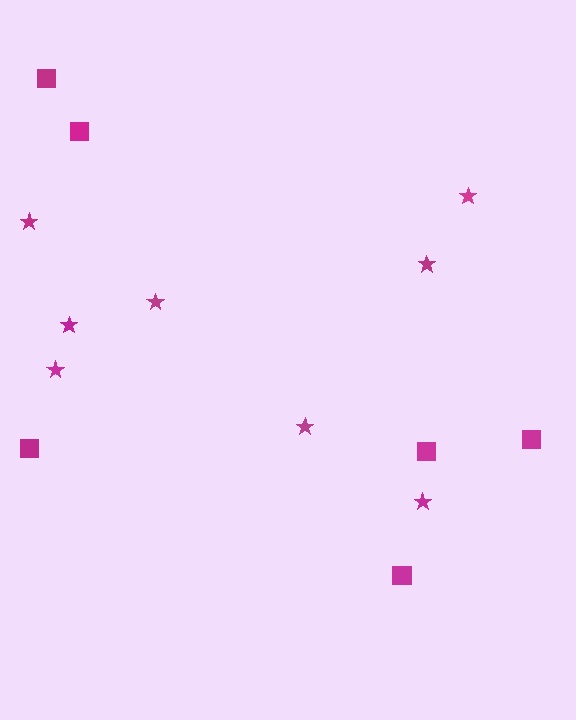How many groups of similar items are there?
There are 2 groups: one group of squares (6) and one group of stars (8).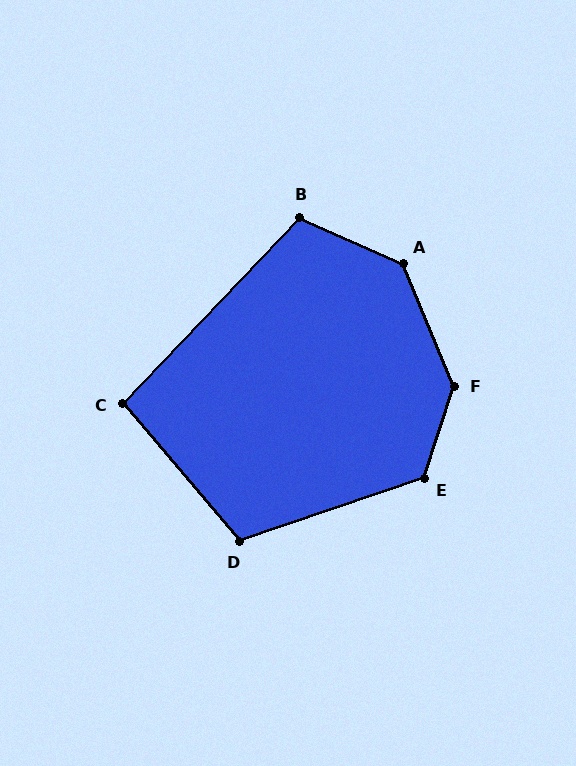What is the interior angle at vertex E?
Approximately 127 degrees (obtuse).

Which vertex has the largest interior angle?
F, at approximately 140 degrees.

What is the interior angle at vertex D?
Approximately 111 degrees (obtuse).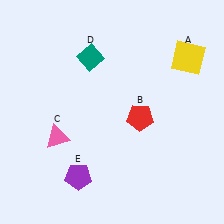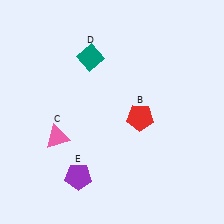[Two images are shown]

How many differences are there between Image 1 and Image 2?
There is 1 difference between the two images.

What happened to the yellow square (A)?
The yellow square (A) was removed in Image 2. It was in the top-right area of Image 1.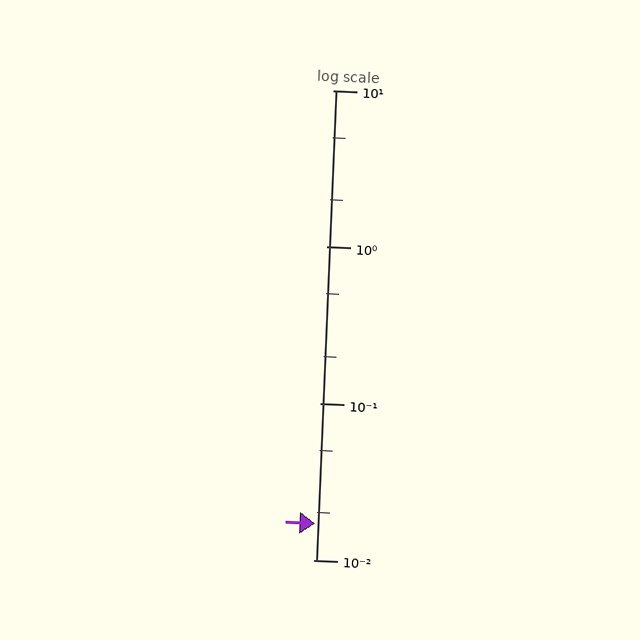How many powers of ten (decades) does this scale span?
The scale spans 3 decades, from 0.01 to 10.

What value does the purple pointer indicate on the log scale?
The pointer indicates approximately 0.017.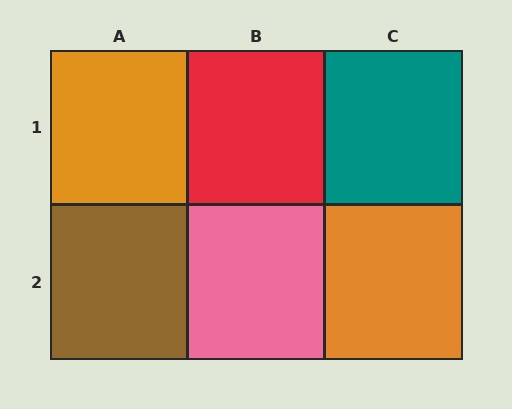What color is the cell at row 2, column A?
Brown.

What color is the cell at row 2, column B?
Pink.